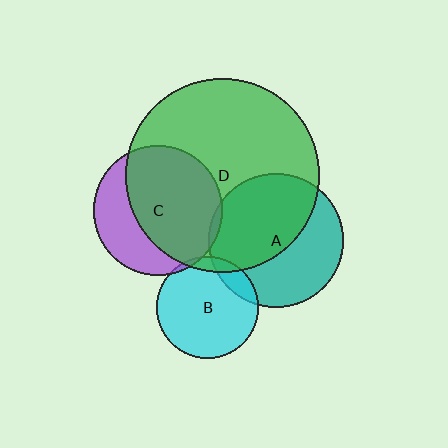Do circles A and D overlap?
Yes.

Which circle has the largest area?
Circle D (green).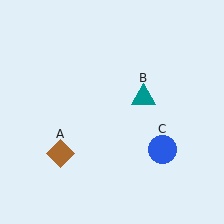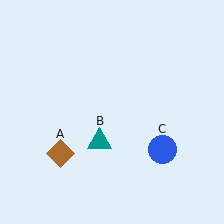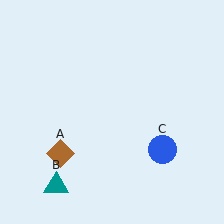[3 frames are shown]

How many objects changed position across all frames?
1 object changed position: teal triangle (object B).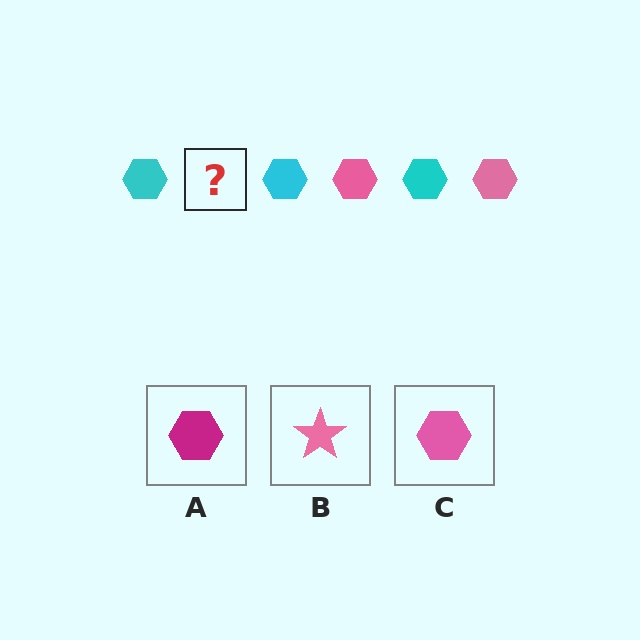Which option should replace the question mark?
Option C.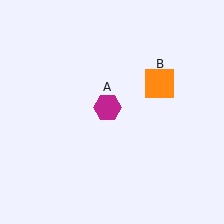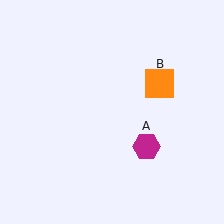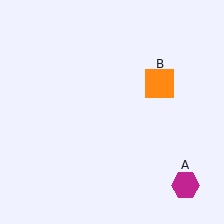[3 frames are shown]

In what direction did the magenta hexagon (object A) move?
The magenta hexagon (object A) moved down and to the right.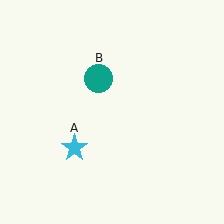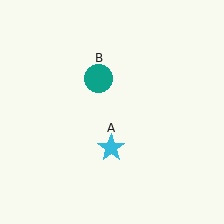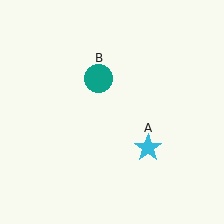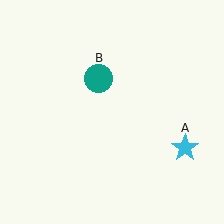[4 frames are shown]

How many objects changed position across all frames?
1 object changed position: cyan star (object A).